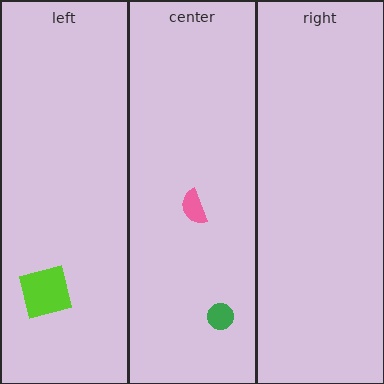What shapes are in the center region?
The green circle, the pink semicircle.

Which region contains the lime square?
The left region.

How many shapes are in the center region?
2.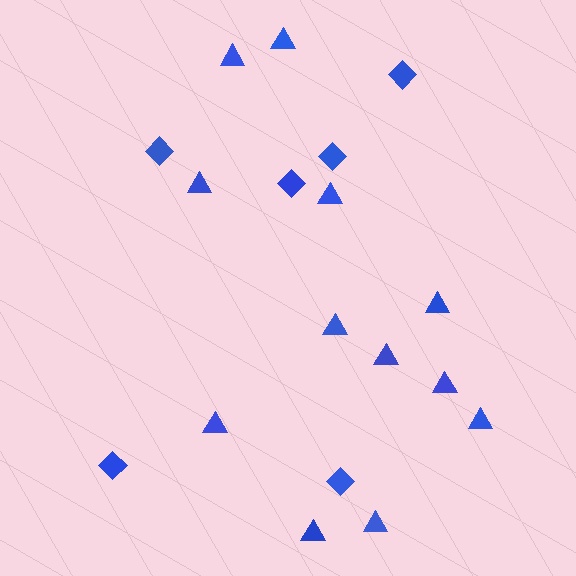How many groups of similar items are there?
There are 2 groups: one group of diamonds (6) and one group of triangles (12).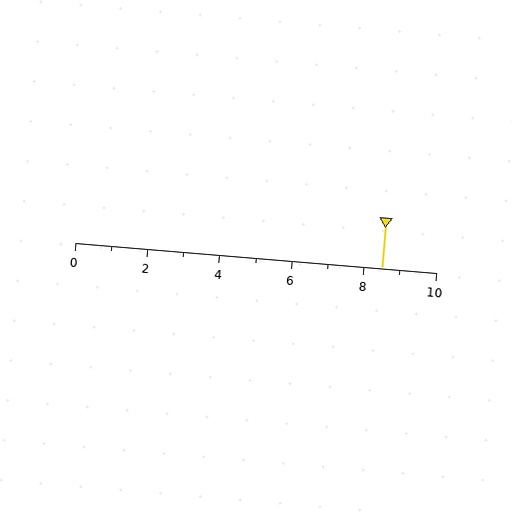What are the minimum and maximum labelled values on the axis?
The axis runs from 0 to 10.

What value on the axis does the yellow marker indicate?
The marker indicates approximately 8.5.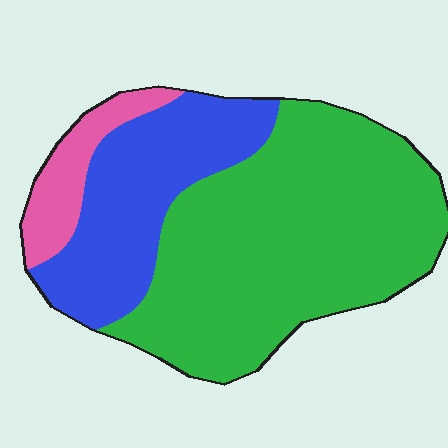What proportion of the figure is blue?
Blue takes up about one quarter (1/4) of the figure.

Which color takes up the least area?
Pink, at roughly 10%.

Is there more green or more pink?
Green.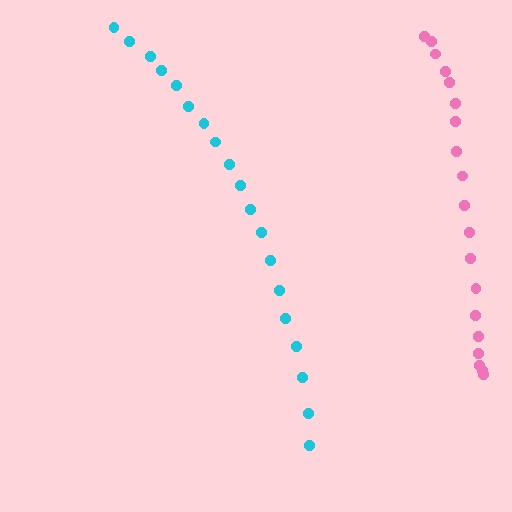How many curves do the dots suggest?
There are 2 distinct paths.